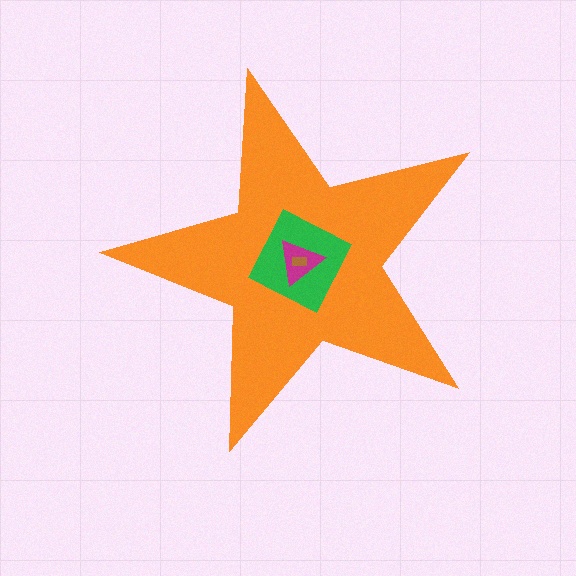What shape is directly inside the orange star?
The green square.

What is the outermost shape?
The orange star.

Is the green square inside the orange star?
Yes.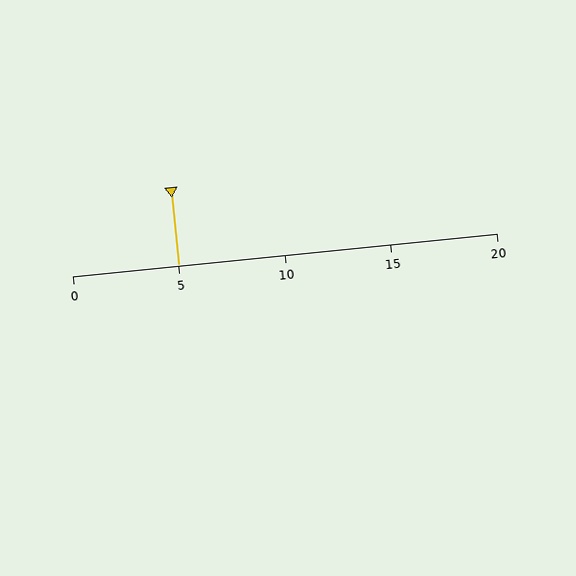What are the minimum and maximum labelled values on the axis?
The axis runs from 0 to 20.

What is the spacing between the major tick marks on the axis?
The major ticks are spaced 5 apart.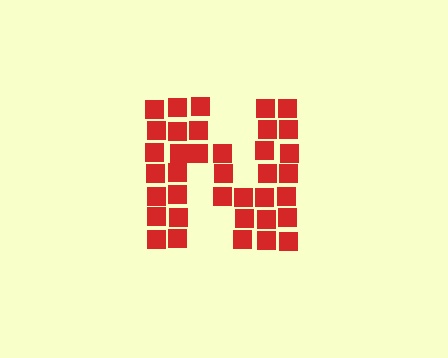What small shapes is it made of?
It is made of small squares.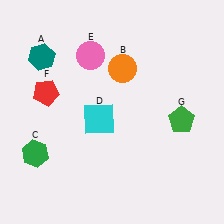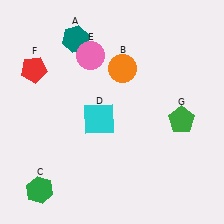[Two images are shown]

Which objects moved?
The objects that moved are: the teal hexagon (A), the green hexagon (C), the red pentagon (F).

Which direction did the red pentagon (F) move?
The red pentagon (F) moved up.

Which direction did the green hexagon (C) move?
The green hexagon (C) moved down.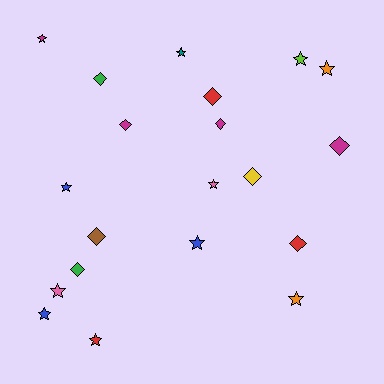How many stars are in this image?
There are 11 stars.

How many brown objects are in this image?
There is 1 brown object.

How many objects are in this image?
There are 20 objects.